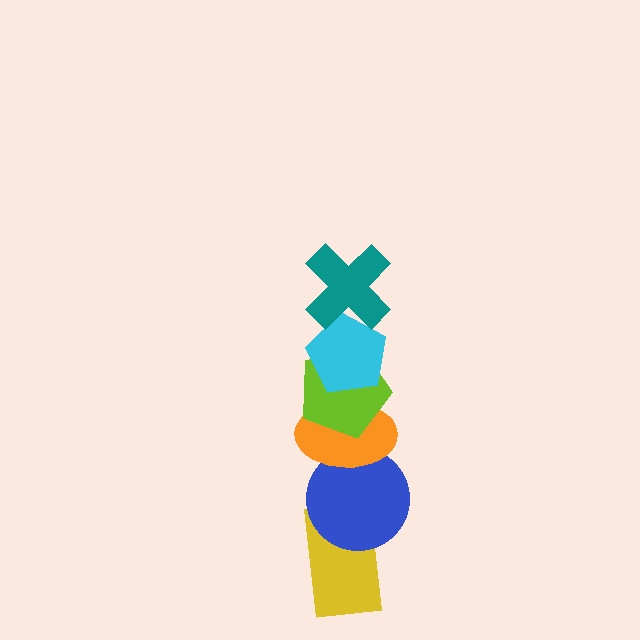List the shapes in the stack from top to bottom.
From top to bottom: the teal cross, the cyan pentagon, the lime pentagon, the orange ellipse, the blue circle, the yellow rectangle.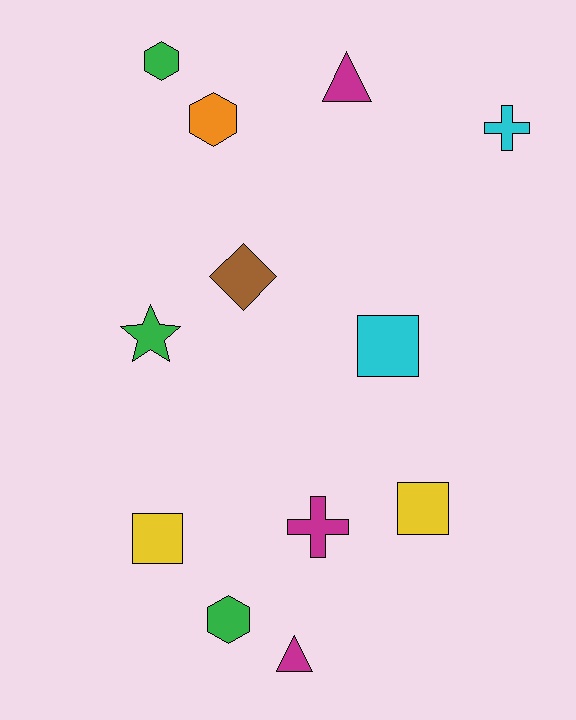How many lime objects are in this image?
There are no lime objects.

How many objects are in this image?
There are 12 objects.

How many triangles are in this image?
There are 2 triangles.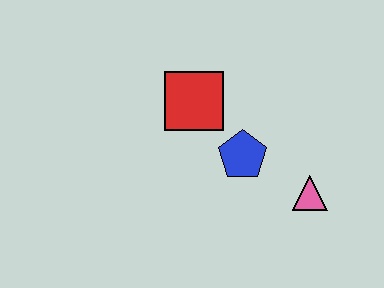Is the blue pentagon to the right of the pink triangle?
No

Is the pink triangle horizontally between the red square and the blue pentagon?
No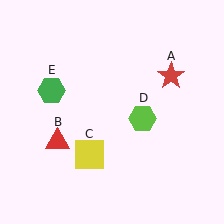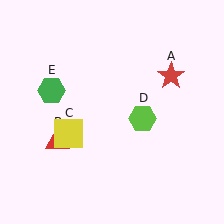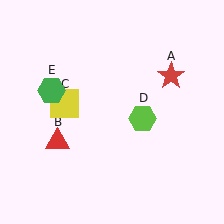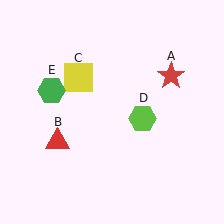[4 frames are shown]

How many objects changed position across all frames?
1 object changed position: yellow square (object C).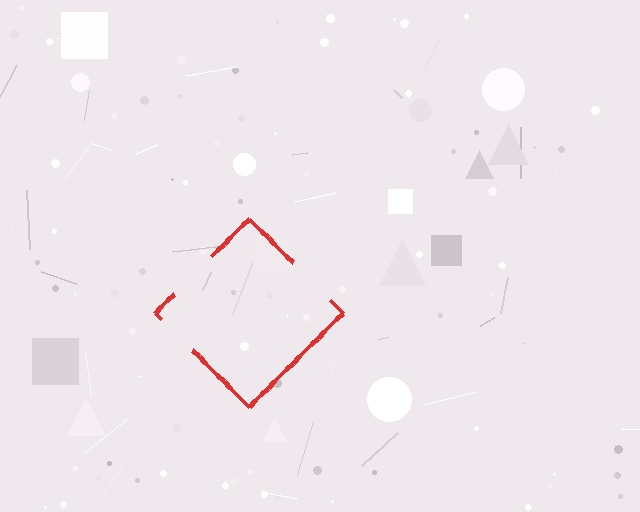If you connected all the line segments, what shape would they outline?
They would outline a diamond.